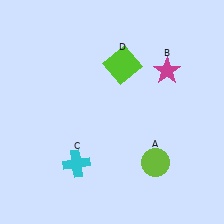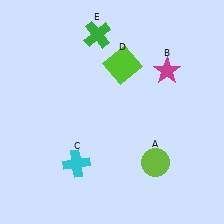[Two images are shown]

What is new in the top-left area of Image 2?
A green cross (E) was added in the top-left area of Image 2.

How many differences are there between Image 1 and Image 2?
There is 1 difference between the two images.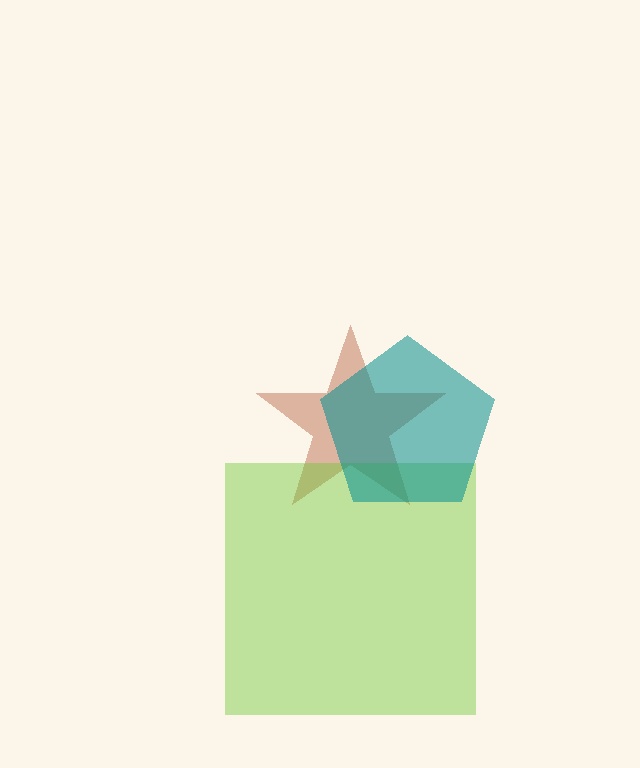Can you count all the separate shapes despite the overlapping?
Yes, there are 3 separate shapes.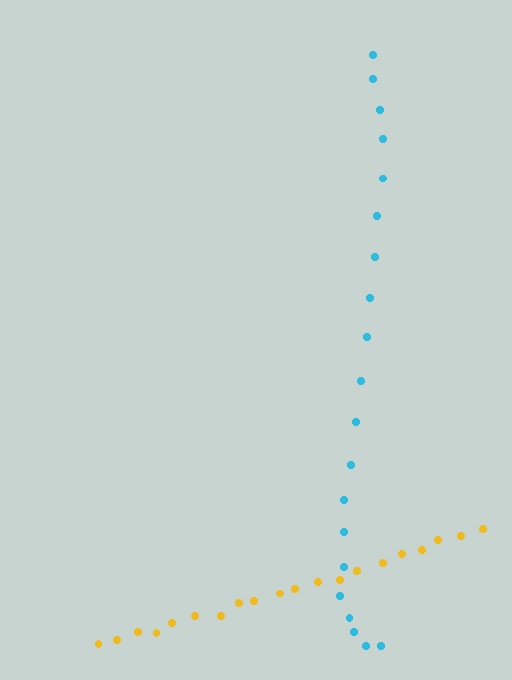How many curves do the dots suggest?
There are 2 distinct paths.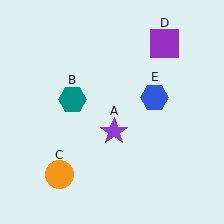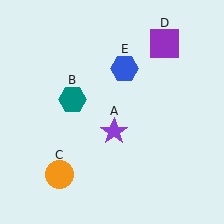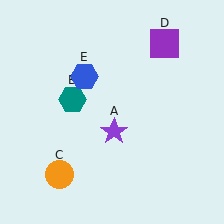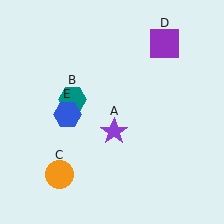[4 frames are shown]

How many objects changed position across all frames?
1 object changed position: blue hexagon (object E).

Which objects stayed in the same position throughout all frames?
Purple star (object A) and teal hexagon (object B) and orange circle (object C) and purple square (object D) remained stationary.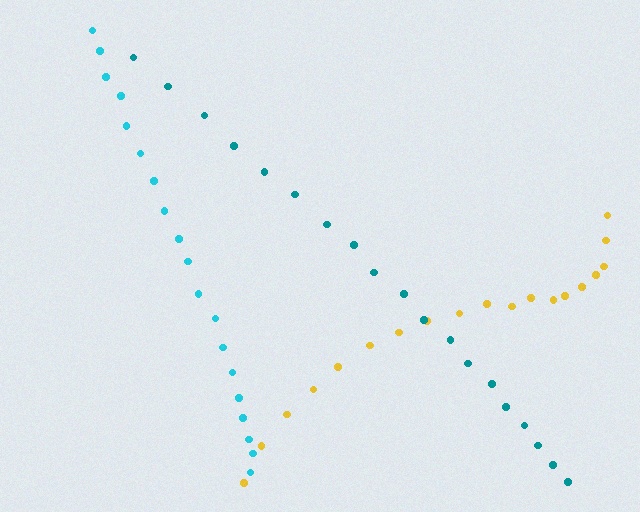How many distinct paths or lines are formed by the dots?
There are 3 distinct paths.